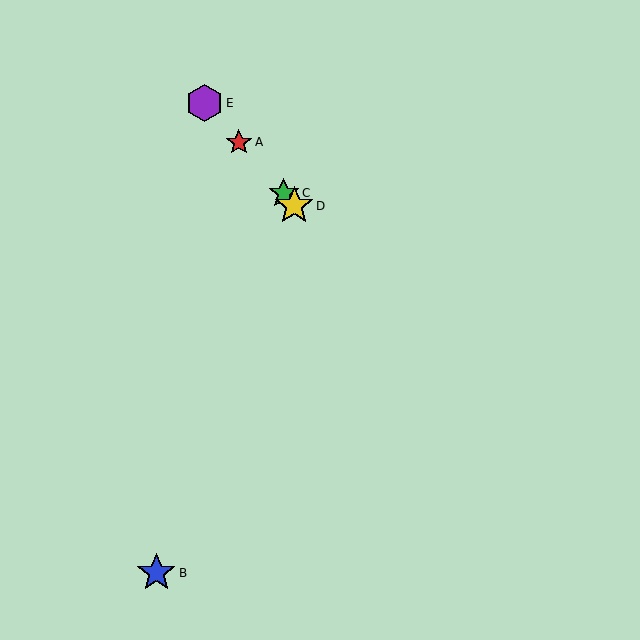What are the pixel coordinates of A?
Object A is at (239, 142).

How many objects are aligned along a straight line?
4 objects (A, C, D, E) are aligned along a straight line.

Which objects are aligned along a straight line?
Objects A, C, D, E are aligned along a straight line.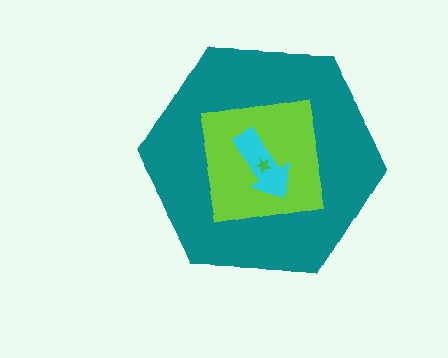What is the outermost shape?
The teal hexagon.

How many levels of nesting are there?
4.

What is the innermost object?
The green star.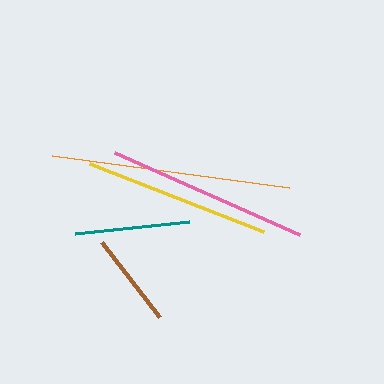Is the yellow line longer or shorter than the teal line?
The yellow line is longer than the teal line.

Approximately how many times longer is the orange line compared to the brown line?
The orange line is approximately 2.5 times the length of the brown line.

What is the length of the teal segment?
The teal segment is approximately 114 pixels long.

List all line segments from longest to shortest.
From longest to shortest: orange, pink, yellow, teal, brown.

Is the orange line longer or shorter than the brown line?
The orange line is longer than the brown line.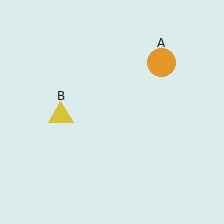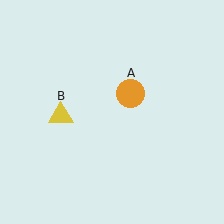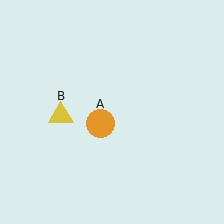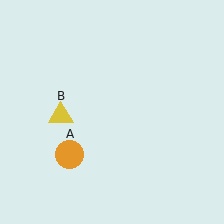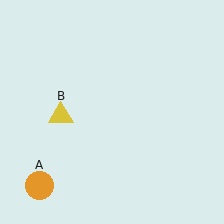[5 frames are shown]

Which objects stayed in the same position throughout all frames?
Yellow triangle (object B) remained stationary.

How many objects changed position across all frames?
1 object changed position: orange circle (object A).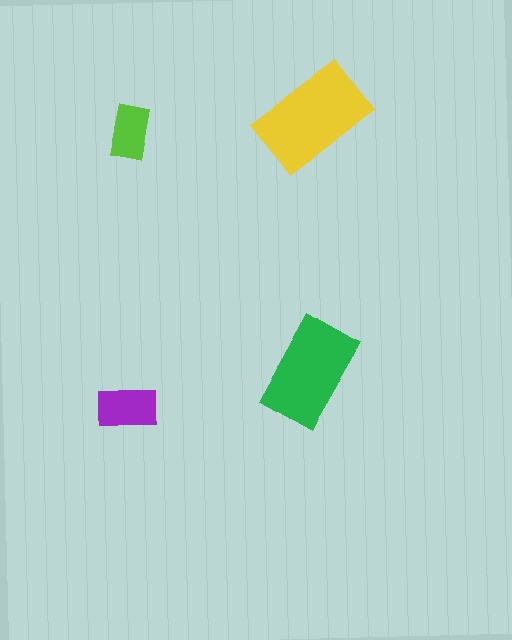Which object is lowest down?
The purple rectangle is bottommost.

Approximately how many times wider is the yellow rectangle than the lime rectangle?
About 2 times wider.